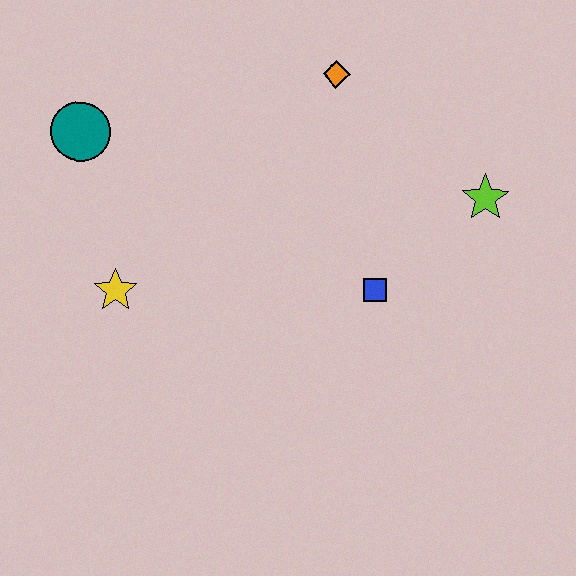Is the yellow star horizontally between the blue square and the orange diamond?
No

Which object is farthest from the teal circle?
The lime star is farthest from the teal circle.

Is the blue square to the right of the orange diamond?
Yes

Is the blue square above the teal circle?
No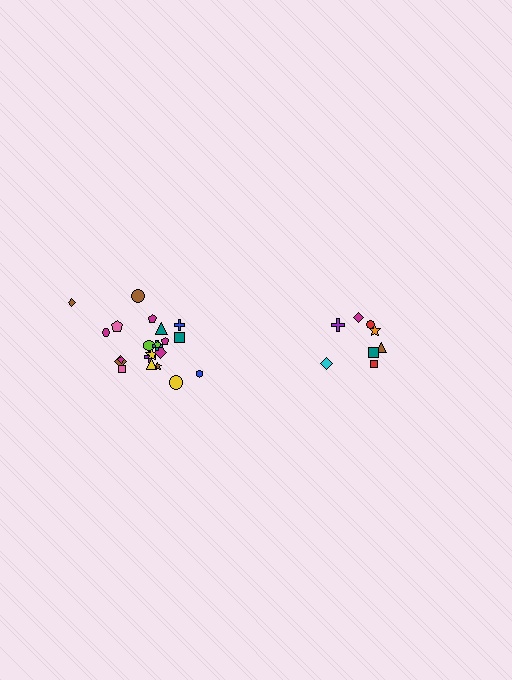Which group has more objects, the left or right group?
The left group.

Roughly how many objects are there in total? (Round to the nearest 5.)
Roughly 30 objects in total.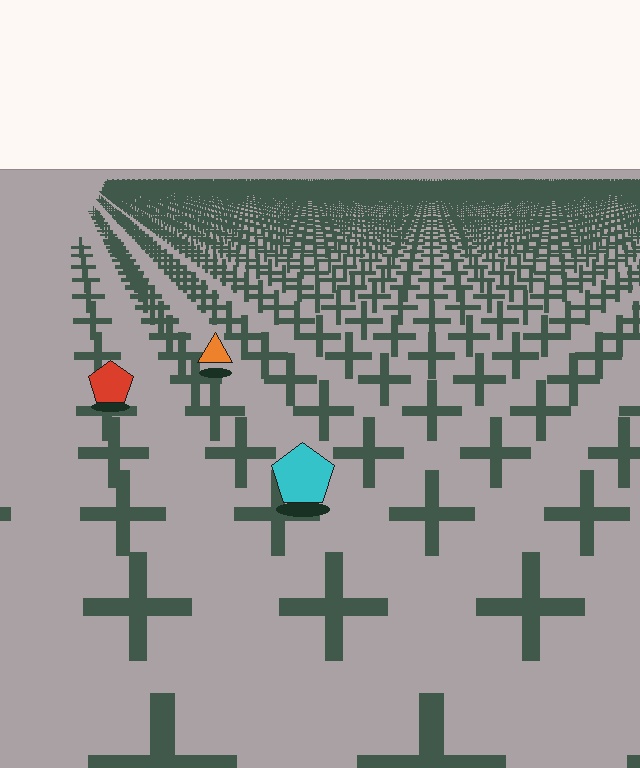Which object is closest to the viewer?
The cyan pentagon is closest. The texture marks near it are larger and more spread out.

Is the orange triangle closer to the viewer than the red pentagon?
No. The red pentagon is closer — you can tell from the texture gradient: the ground texture is coarser near it.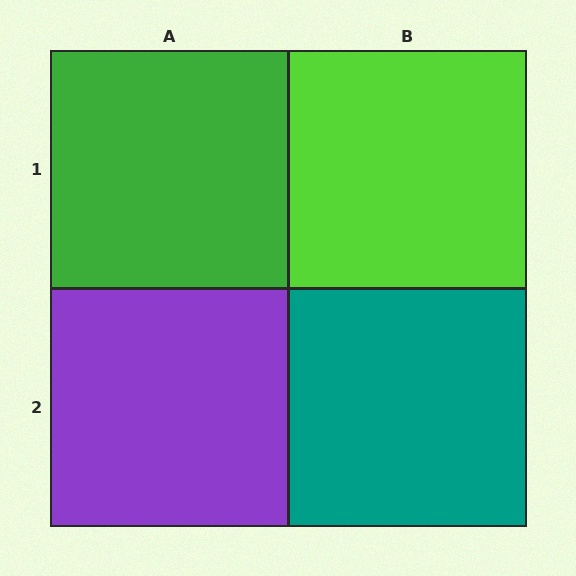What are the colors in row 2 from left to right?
Purple, teal.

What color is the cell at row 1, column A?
Green.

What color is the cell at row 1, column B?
Lime.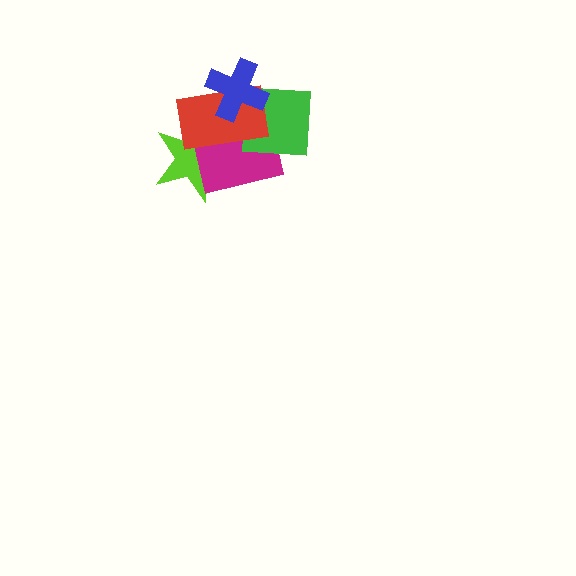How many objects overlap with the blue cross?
3 objects overlap with the blue cross.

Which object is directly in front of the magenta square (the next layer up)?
The green square is directly in front of the magenta square.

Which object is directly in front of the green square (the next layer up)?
The red rectangle is directly in front of the green square.